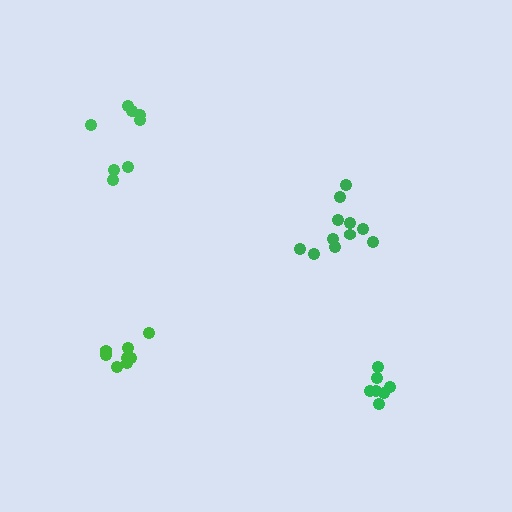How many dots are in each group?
Group 1: 11 dots, Group 2: 8 dots, Group 3: 7 dots, Group 4: 8 dots (34 total).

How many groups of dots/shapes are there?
There are 4 groups.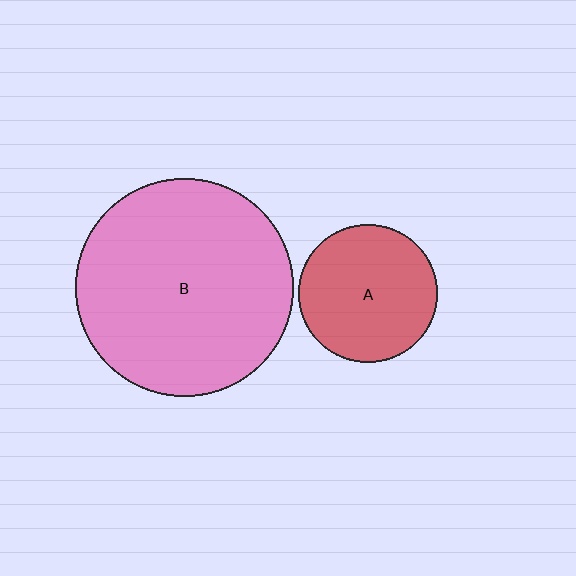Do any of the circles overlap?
No, none of the circles overlap.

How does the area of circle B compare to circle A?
Approximately 2.5 times.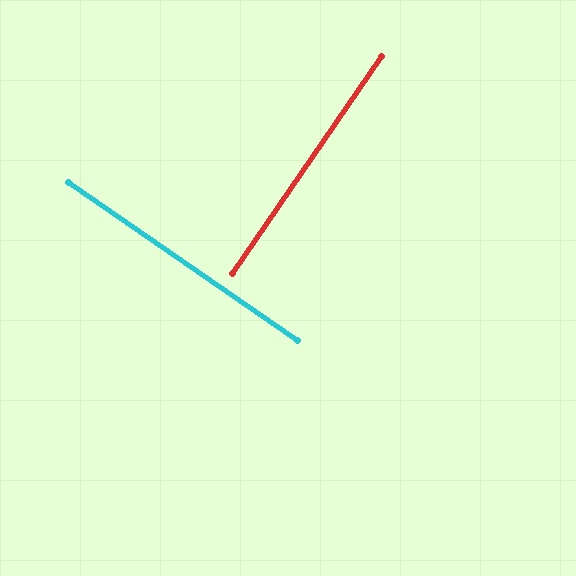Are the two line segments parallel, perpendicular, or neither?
Perpendicular — they meet at approximately 90°.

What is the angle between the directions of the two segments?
Approximately 90 degrees.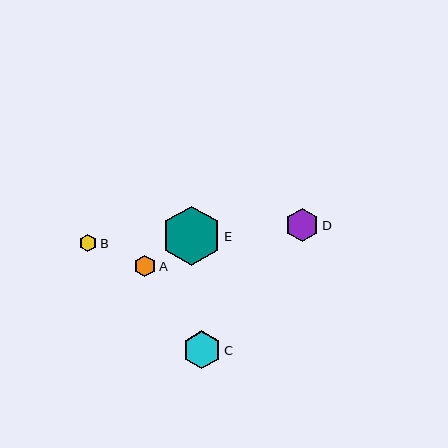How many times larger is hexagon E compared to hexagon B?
Hexagon E is approximately 3.4 times the size of hexagon B.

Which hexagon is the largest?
Hexagon E is the largest with a size of approximately 59 pixels.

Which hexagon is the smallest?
Hexagon B is the smallest with a size of approximately 17 pixels.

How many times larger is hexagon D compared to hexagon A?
Hexagon D is approximately 1.6 times the size of hexagon A.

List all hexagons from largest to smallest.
From largest to smallest: E, C, D, A, B.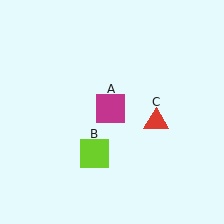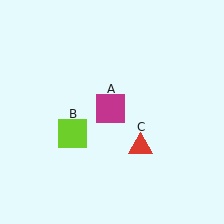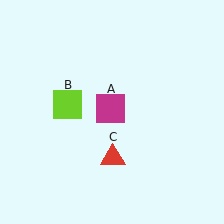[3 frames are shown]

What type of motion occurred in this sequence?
The lime square (object B), red triangle (object C) rotated clockwise around the center of the scene.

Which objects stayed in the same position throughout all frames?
Magenta square (object A) remained stationary.